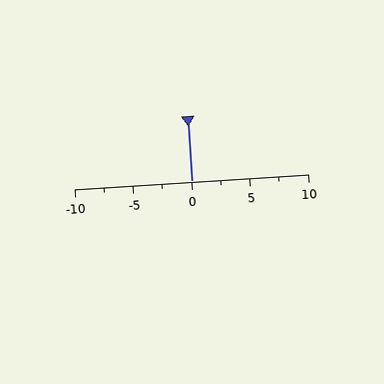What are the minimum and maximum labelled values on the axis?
The axis runs from -10 to 10.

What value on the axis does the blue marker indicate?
The marker indicates approximately 0.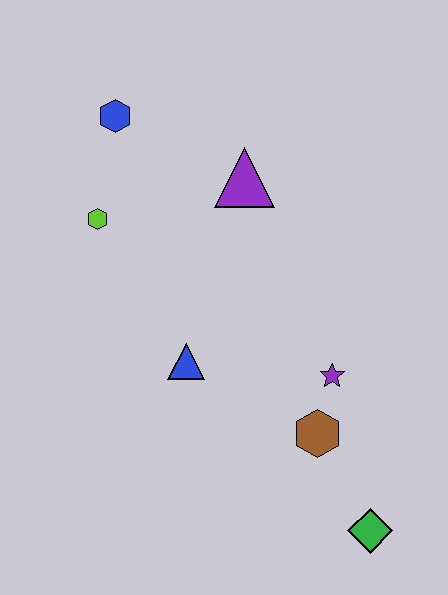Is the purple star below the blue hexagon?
Yes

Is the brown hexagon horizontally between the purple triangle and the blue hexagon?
No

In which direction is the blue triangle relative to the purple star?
The blue triangle is to the left of the purple star.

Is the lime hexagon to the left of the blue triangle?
Yes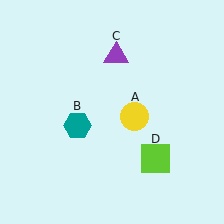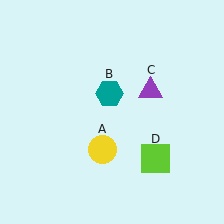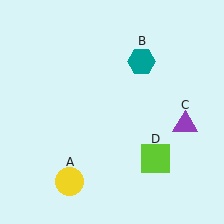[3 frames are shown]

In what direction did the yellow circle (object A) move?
The yellow circle (object A) moved down and to the left.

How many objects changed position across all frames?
3 objects changed position: yellow circle (object A), teal hexagon (object B), purple triangle (object C).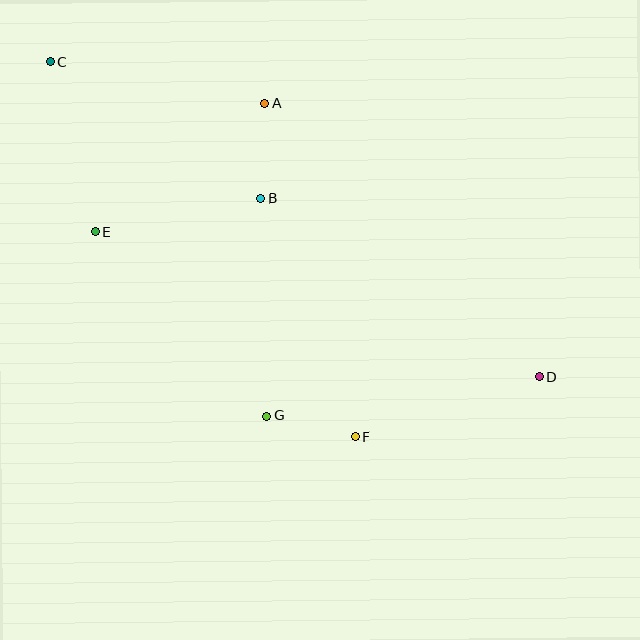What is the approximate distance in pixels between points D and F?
The distance between D and F is approximately 193 pixels.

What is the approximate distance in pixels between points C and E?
The distance between C and E is approximately 176 pixels.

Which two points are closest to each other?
Points F and G are closest to each other.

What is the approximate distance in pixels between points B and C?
The distance between B and C is approximately 250 pixels.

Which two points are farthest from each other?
Points C and D are farthest from each other.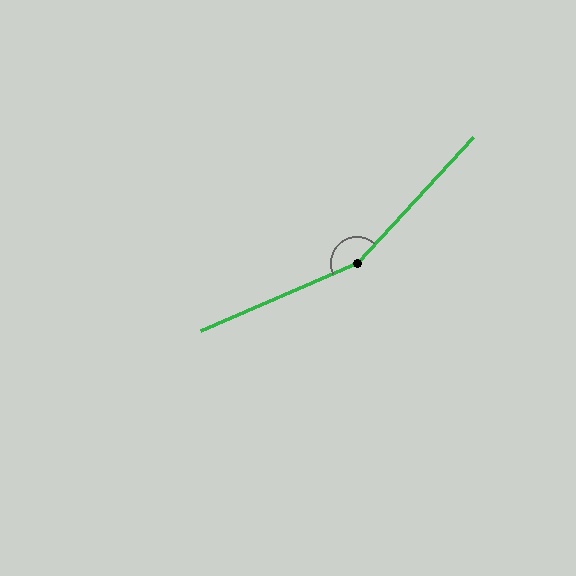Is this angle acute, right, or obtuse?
It is obtuse.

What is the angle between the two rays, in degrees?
Approximately 156 degrees.